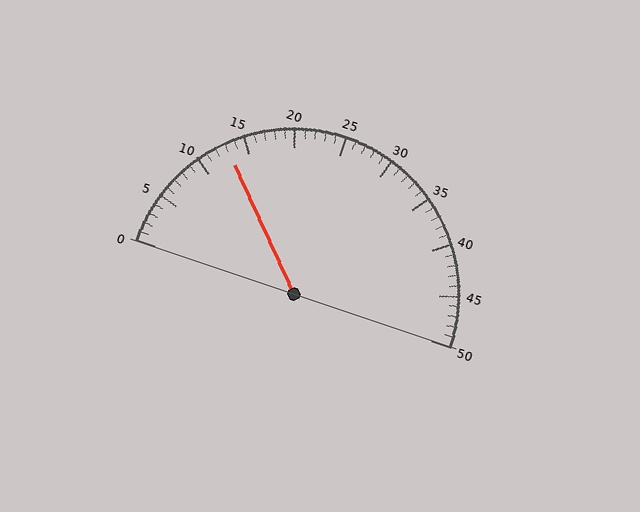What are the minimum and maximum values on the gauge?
The gauge ranges from 0 to 50.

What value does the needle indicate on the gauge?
The needle indicates approximately 13.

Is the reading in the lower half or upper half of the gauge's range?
The reading is in the lower half of the range (0 to 50).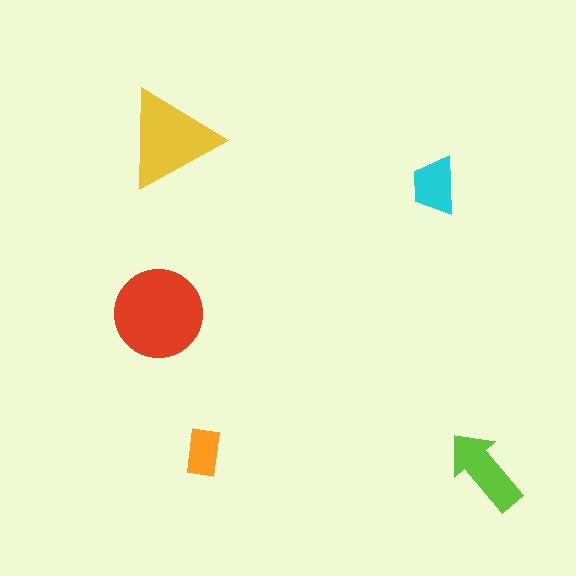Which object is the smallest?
The orange rectangle.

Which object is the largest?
The red circle.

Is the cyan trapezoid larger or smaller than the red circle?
Smaller.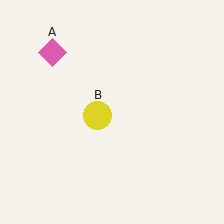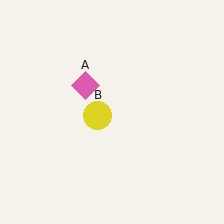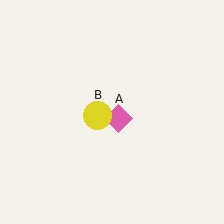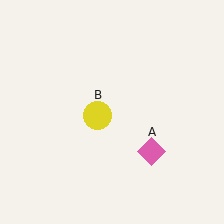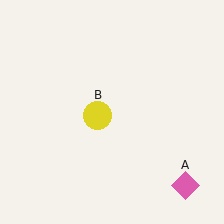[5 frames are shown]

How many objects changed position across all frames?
1 object changed position: pink diamond (object A).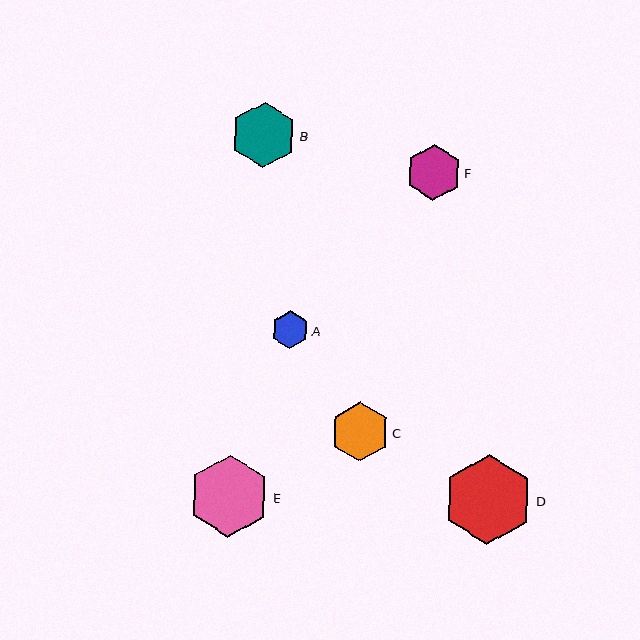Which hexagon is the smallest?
Hexagon A is the smallest with a size of approximately 38 pixels.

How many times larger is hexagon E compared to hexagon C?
Hexagon E is approximately 1.4 times the size of hexagon C.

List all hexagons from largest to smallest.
From largest to smallest: D, E, B, C, F, A.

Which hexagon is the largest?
Hexagon D is the largest with a size of approximately 90 pixels.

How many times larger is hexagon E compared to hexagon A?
Hexagon E is approximately 2.2 times the size of hexagon A.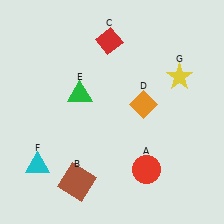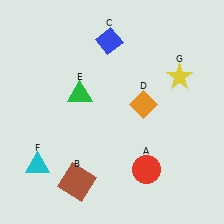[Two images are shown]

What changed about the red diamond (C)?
In Image 1, C is red. In Image 2, it changed to blue.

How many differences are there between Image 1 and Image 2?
There is 1 difference between the two images.